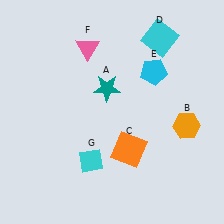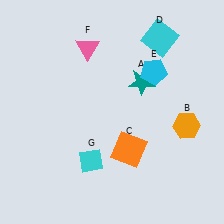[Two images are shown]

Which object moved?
The teal star (A) moved right.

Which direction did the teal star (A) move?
The teal star (A) moved right.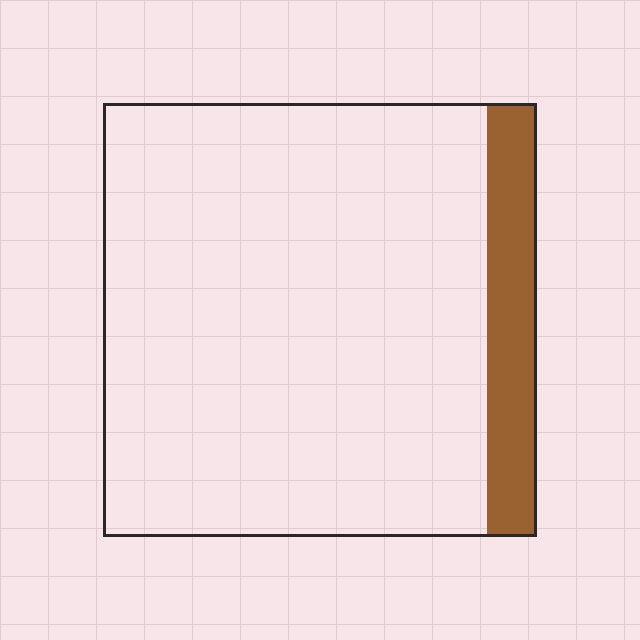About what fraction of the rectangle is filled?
About one eighth (1/8).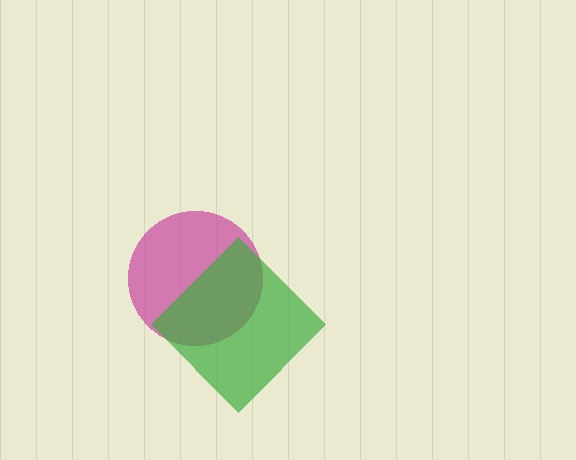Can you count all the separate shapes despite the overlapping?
Yes, there are 2 separate shapes.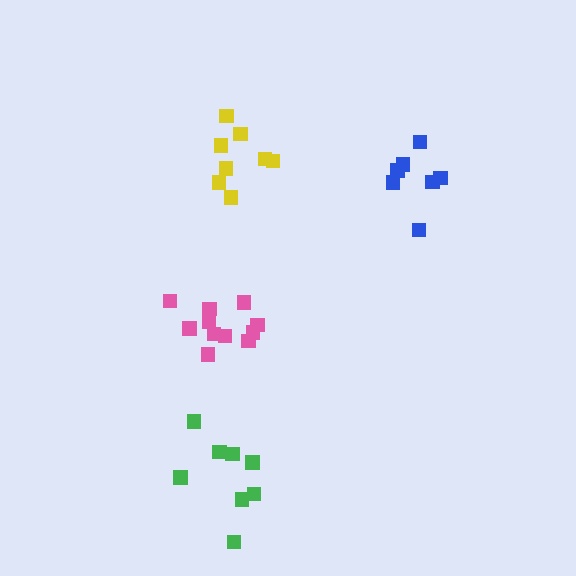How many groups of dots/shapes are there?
There are 4 groups.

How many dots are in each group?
Group 1: 7 dots, Group 2: 8 dots, Group 3: 11 dots, Group 4: 8 dots (34 total).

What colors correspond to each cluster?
The clusters are colored: blue, yellow, pink, green.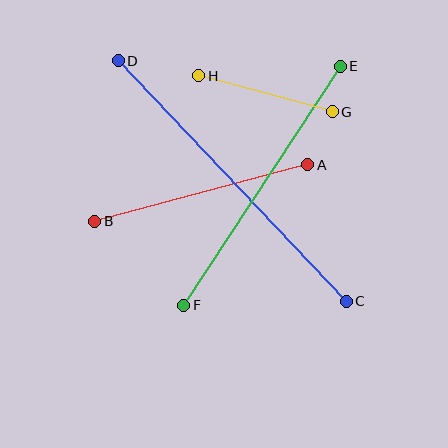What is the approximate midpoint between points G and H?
The midpoint is at approximately (266, 94) pixels.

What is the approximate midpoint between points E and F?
The midpoint is at approximately (262, 186) pixels.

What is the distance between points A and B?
The distance is approximately 220 pixels.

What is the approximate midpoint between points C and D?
The midpoint is at approximately (232, 181) pixels.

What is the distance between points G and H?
The distance is approximately 138 pixels.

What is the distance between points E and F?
The distance is approximately 286 pixels.